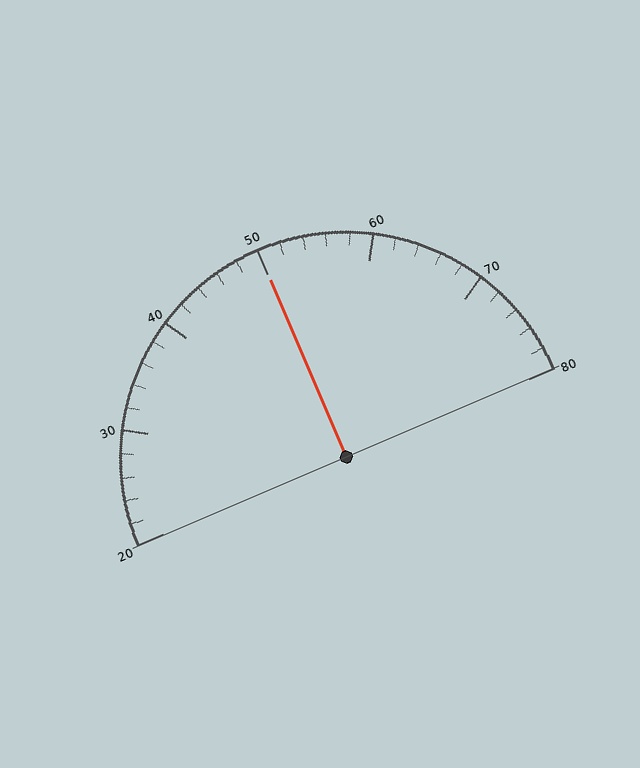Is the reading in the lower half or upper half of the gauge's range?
The reading is in the upper half of the range (20 to 80).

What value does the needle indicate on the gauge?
The needle indicates approximately 50.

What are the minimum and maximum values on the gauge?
The gauge ranges from 20 to 80.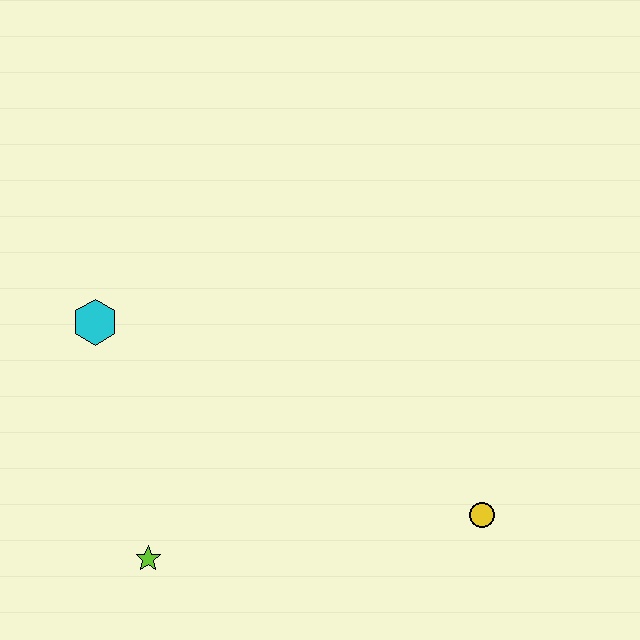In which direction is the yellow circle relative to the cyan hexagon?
The yellow circle is to the right of the cyan hexagon.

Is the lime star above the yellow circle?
No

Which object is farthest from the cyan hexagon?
The yellow circle is farthest from the cyan hexagon.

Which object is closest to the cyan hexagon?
The lime star is closest to the cyan hexagon.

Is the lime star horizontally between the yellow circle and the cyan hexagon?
Yes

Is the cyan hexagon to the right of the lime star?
No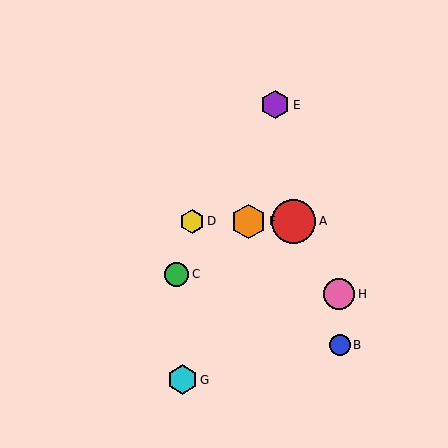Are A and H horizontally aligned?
No, A is at y≈221 and H is at y≈294.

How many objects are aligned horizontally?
3 objects (A, D, F) are aligned horizontally.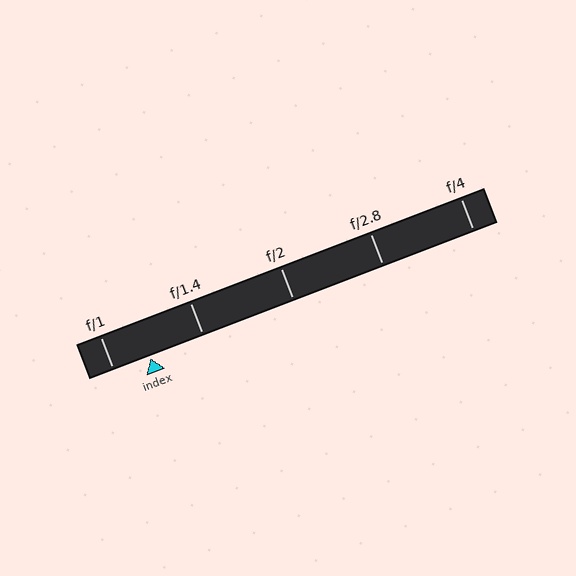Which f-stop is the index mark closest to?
The index mark is closest to f/1.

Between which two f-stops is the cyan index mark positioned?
The index mark is between f/1 and f/1.4.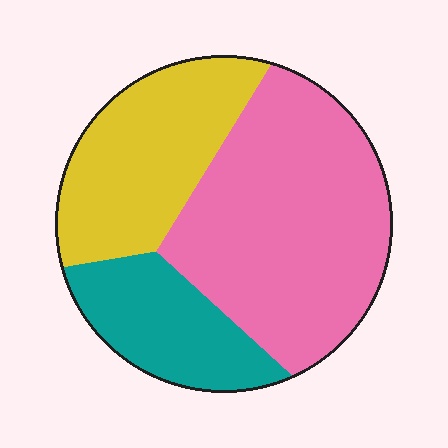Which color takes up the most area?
Pink, at roughly 50%.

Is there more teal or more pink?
Pink.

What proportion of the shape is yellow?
Yellow covers 29% of the shape.